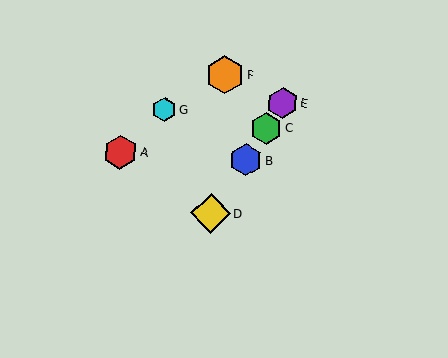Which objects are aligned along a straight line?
Objects B, C, D, E are aligned along a straight line.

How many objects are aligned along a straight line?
4 objects (B, C, D, E) are aligned along a straight line.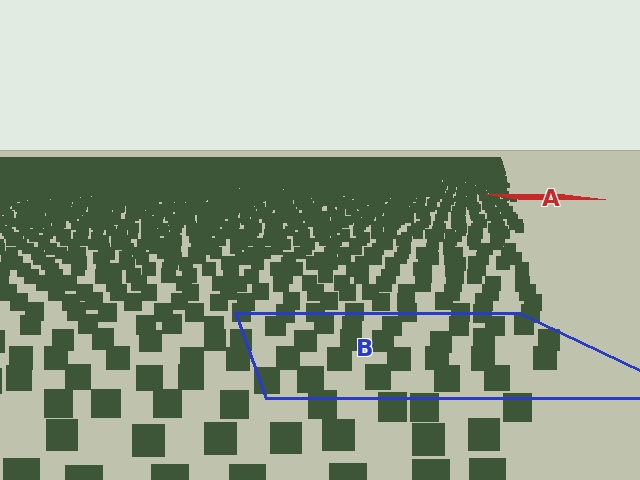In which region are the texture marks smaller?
The texture marks are smaller in region A, because it is farther away.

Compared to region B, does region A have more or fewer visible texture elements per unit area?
Region A has more texture elements per unit area — they are packed more densely because it is farther away.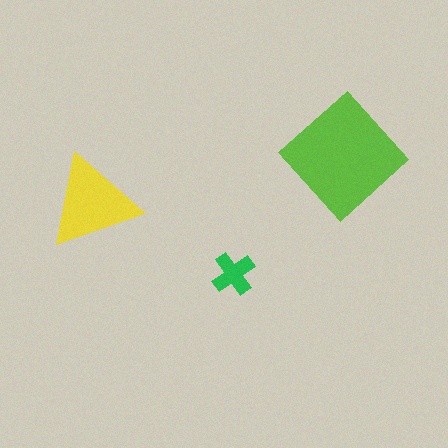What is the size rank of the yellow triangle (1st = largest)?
2nd.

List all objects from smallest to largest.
The green cross, the yellow triangle, the lime diamond.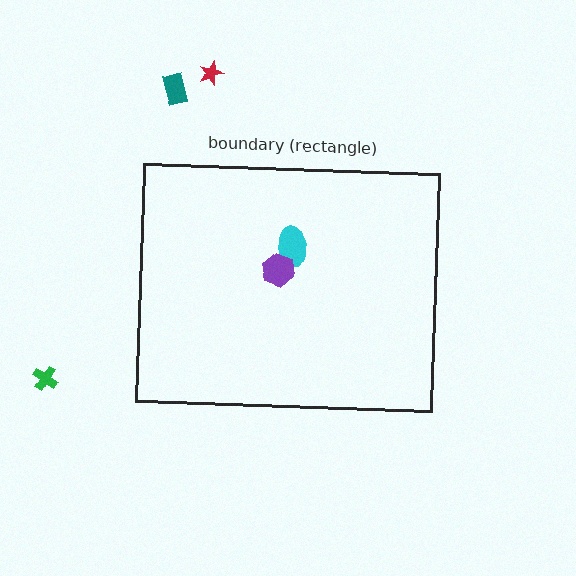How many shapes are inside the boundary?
2 inside, 3 outside.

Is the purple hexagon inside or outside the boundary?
Inside.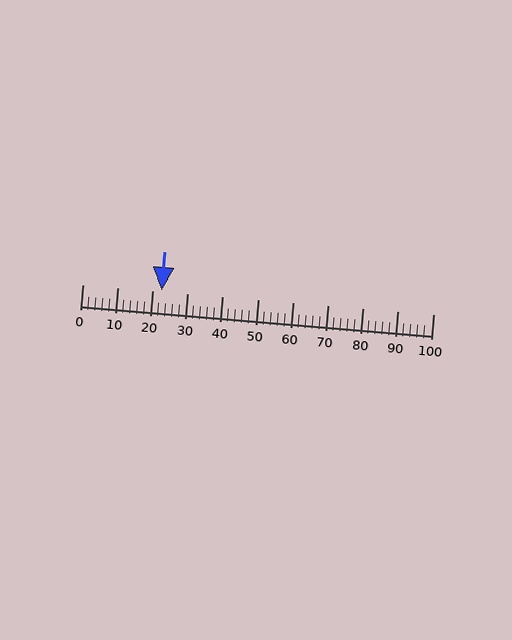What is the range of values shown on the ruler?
The ruler shows values from 0 to 100.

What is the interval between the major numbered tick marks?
The major tick marks are spaced 10 units apart.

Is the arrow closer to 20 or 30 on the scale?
The arrow is closer to 20.